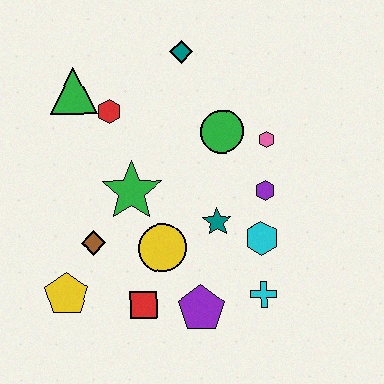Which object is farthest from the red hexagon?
The cyan cross is farthest from the red hexagon.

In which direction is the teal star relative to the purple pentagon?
The teal star is above the purple pentagon.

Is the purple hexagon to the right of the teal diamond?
Yes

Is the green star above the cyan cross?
Yes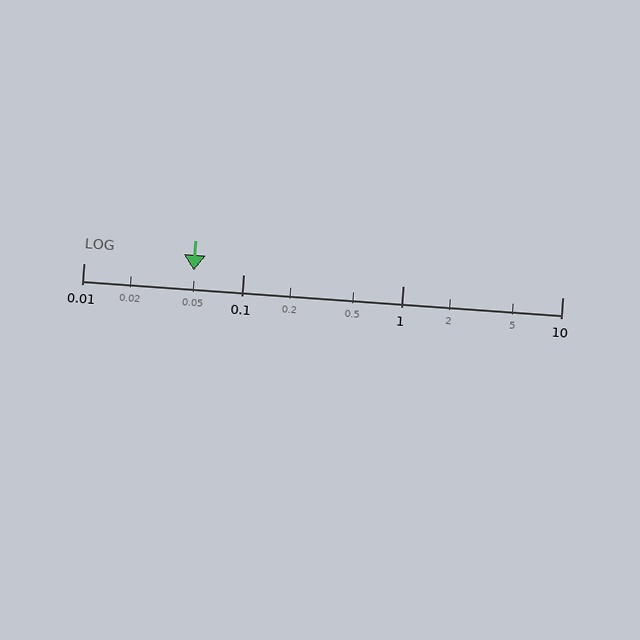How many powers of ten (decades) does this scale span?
The scale spans 3 decades, from 0.01 to 10.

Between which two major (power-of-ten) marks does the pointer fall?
The pointer is between 0.01 and 0.1.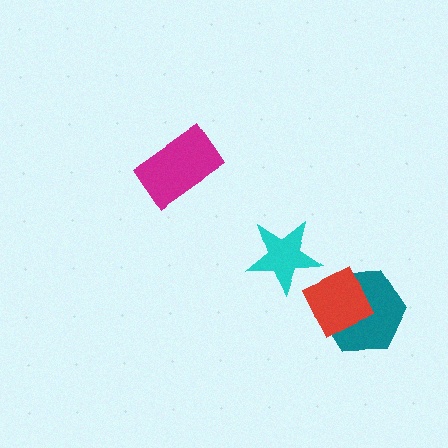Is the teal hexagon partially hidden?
Yes, it is partially covered by another shape.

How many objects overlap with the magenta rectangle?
0 objects overlap with the magenta rectangle.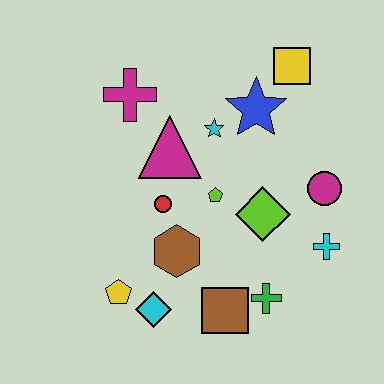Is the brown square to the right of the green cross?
No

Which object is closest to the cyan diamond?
The yellow pentagon is closest to the cyan diamond.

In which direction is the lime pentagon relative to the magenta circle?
The lime pentagon is to the left of the magenta circle.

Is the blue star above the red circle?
Yes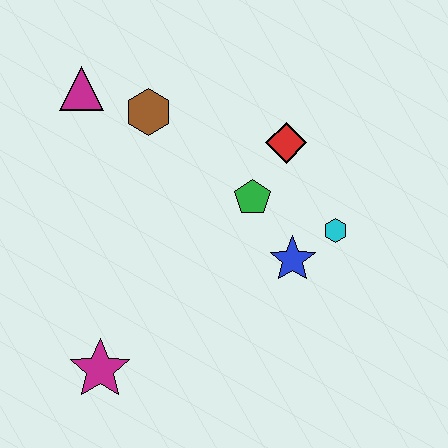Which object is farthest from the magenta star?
The red diamond is farthest from the magenta star.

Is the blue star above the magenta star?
Yes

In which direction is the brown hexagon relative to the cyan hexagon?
The brown hexagon is to the left of the cyan hexagon.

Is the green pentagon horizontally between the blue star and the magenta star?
Yes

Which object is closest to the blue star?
The cyan hexagon is closest to the blue star.